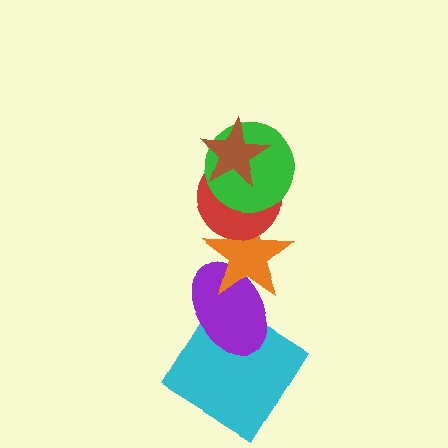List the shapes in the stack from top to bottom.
From top to bottom: the brown star, the green circle, the red circle, the orange star, the purple ellipse, the cyan diamond.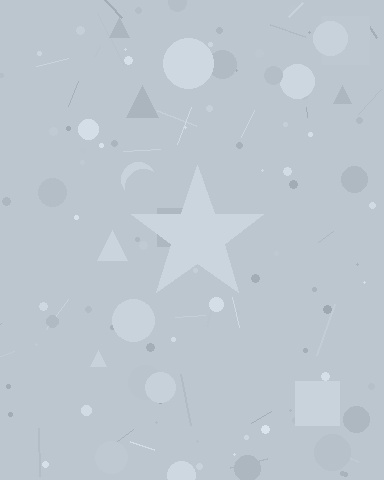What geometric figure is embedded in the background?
A star is embedded in the background.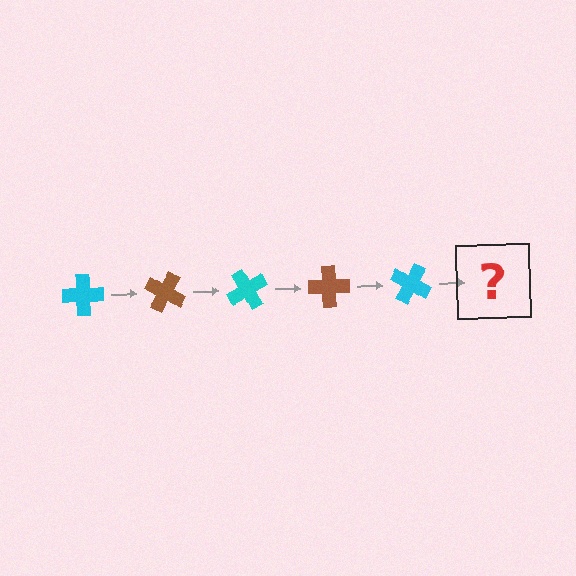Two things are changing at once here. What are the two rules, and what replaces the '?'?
The two rules are that it rotates 30 degrees each step and the color cycles through cyan and brown. The '?' should be a brown cross, rotated 150 degrees from the start.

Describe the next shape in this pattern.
It should be a brown cross, rotated 150 degrees from the start.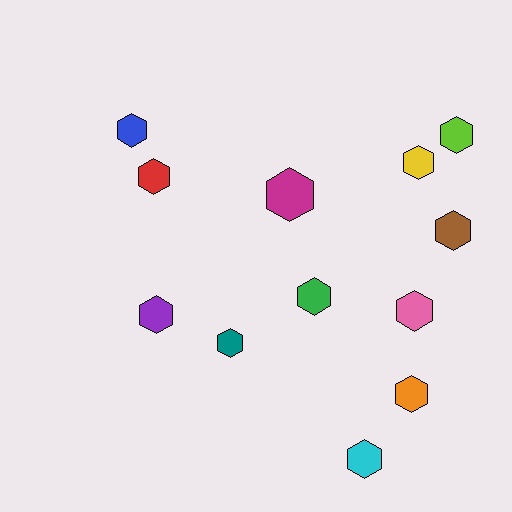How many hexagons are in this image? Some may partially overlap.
There are 12 hexagons.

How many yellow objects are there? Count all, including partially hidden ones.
There is 1 yellow object.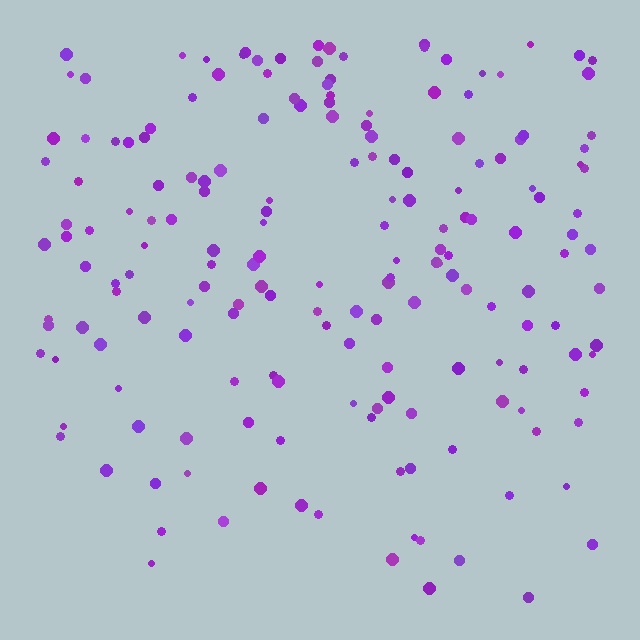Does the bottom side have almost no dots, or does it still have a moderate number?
Still a moderate number, just noticeably fewer than the top.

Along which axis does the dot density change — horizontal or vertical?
Vertical.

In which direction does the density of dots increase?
From bottom to top, with the top side densest.